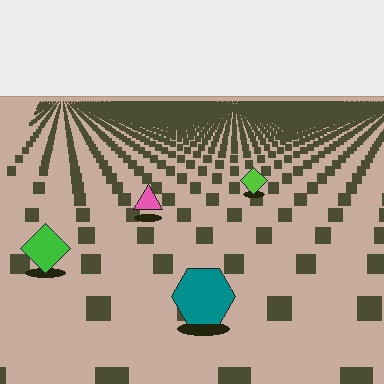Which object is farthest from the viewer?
The lime diamond is farthest from the viewer. It appears smaller and the ground texture around it is denser.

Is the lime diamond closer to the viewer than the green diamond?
No. The green diamond is closer — you can tell from the texture gradient: the ground texture is coarser near it.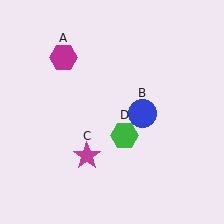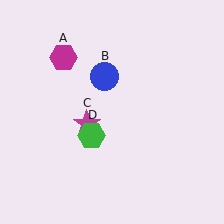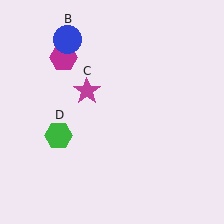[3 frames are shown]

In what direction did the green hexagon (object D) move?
The green hexagon (object D) moved left.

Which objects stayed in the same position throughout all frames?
Magenta hexagon (object A) remained stationary.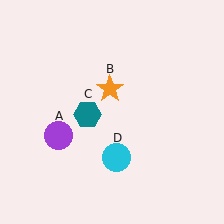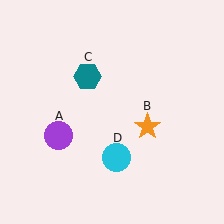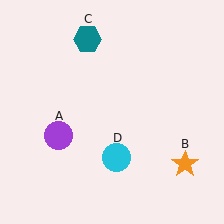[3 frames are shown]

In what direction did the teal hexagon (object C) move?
The teal hexagon (object C) moved up.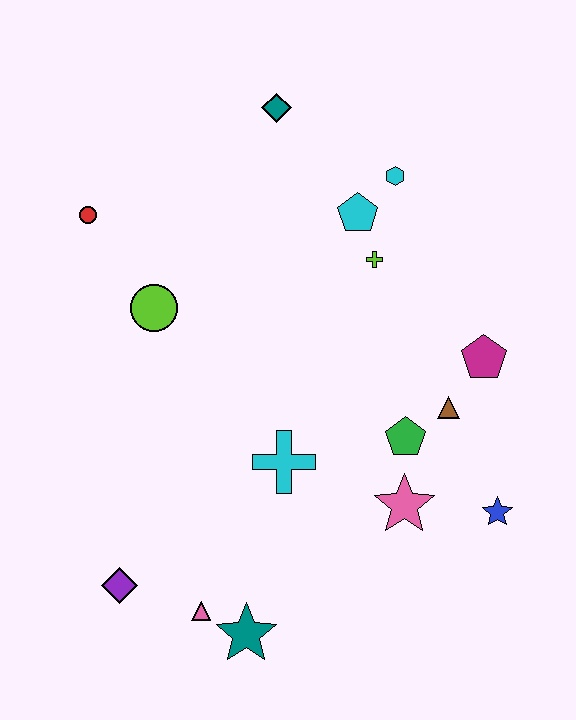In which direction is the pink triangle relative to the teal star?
The pink triangle is to the left of the teal star.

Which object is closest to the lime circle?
The red circle is closest to the lime circle.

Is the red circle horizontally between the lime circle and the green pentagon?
No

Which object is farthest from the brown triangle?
The red circle is farthest from the brown triangle.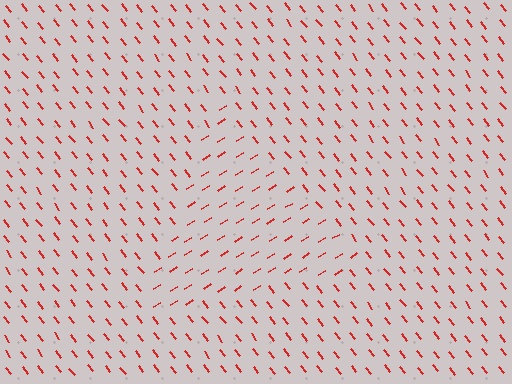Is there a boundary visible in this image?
Yes, there is a texture boundary formed by a change in line orientation.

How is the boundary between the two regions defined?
The boundary is defined purely by a change in line orientation (approximately 83 degrees difference). All lines are the same color and thickness.